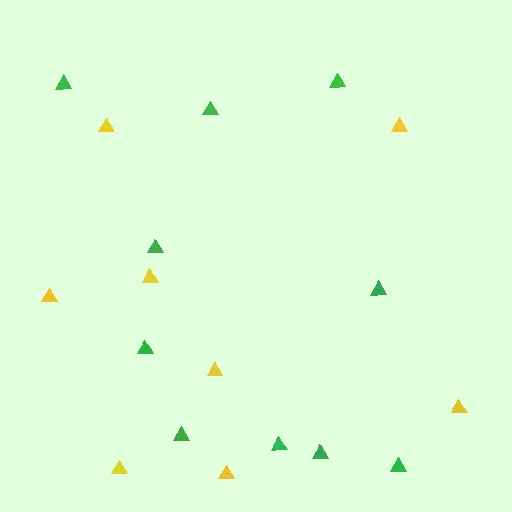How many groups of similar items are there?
There are 2 groups: one group of yellow triangles (8) and one group of green triangles (10).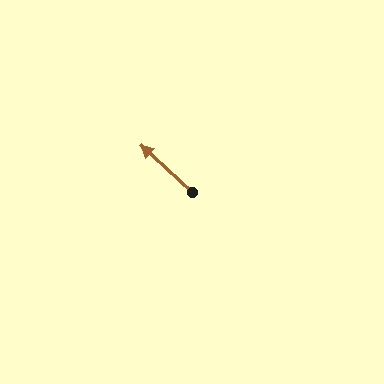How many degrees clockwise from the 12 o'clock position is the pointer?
Approximately 313 degrees.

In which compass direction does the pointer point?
Northwest.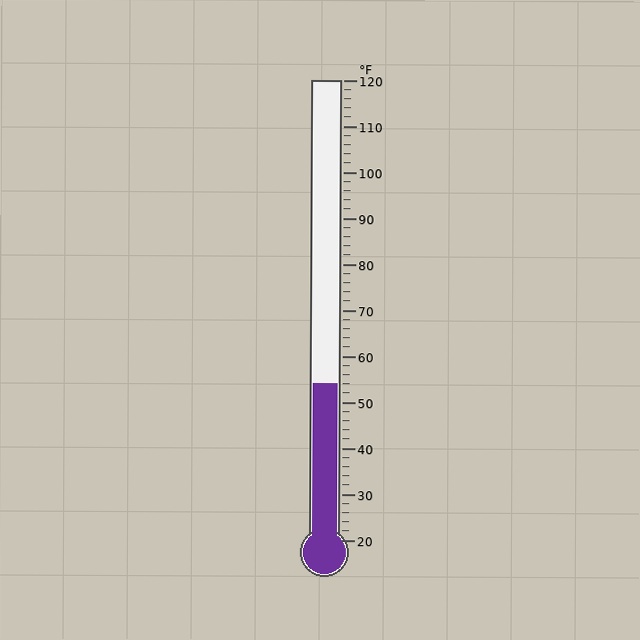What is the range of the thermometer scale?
The thermometer scale ranges from 20°F to 120°F.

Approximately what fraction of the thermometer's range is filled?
The thermometer is filled to approximately 35% of its range.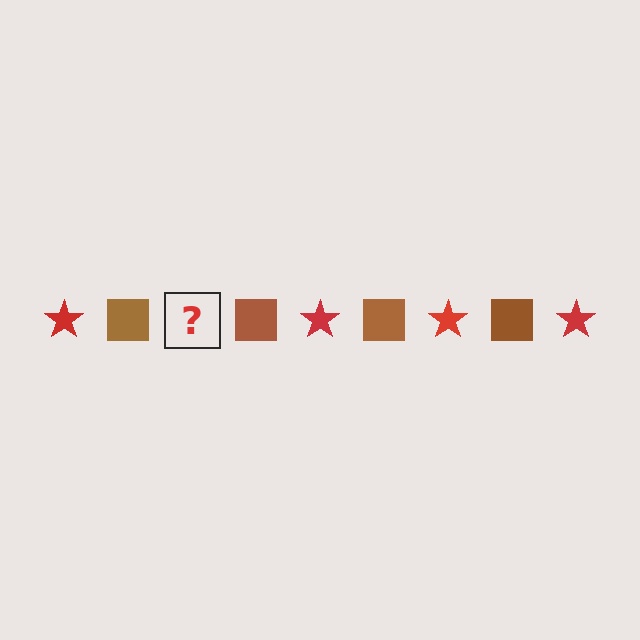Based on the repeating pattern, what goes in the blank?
The blank should be a red star.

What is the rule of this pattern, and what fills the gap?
The rule is that the pattern alternates between red star and brown square. The gap should be filled with a red star.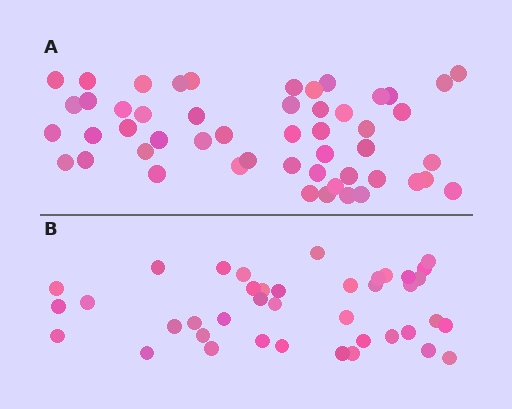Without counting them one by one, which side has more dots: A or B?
Region A (the top region) has more dots.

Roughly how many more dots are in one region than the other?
Region A has roughly 12 or so more dots than region B.